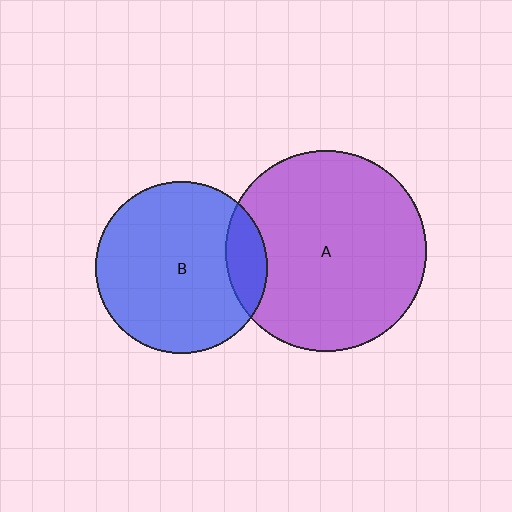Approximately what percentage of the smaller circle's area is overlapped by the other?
Approximately 15%.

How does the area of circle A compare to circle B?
Approximately 1.4 times.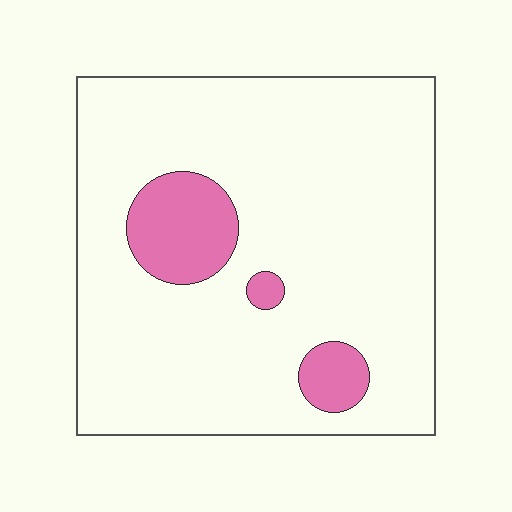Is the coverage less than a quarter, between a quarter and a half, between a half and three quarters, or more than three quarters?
Less than a quarter.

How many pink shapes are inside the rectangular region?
3.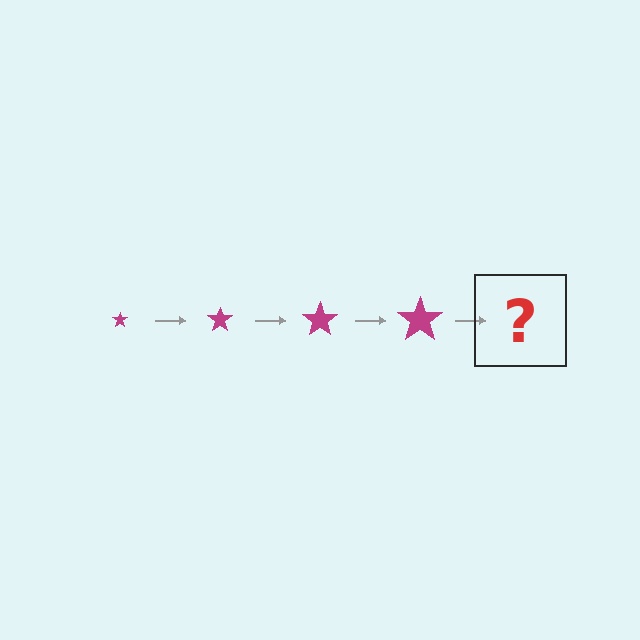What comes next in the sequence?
The next element should be a magenta star, larger than the previous one.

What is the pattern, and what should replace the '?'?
The pattern is that the star gets progressively larger each step. The '?' should be a magenta star, larger than the previous one.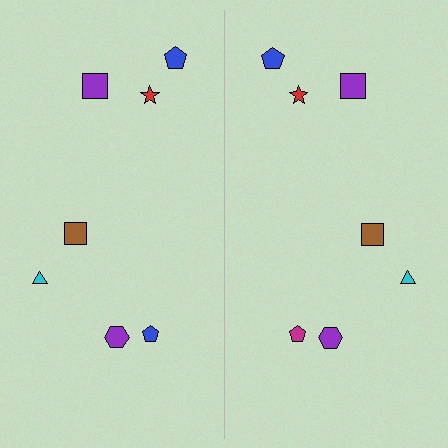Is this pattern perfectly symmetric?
No, the pattern is not perfectly symmetric. The magenta pentagon on the right side breaks the symmetry — its mirror counterpart is blue.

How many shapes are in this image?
There are 14 shapes in this image.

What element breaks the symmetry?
The magenta pentagon on the right side breaks the symmetry — its mirror counterpart is blue.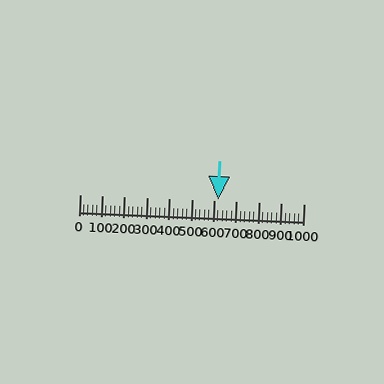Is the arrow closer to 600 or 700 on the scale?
The arrow is closer to 600.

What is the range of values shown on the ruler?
The ruler shows values from 0 to 1000.